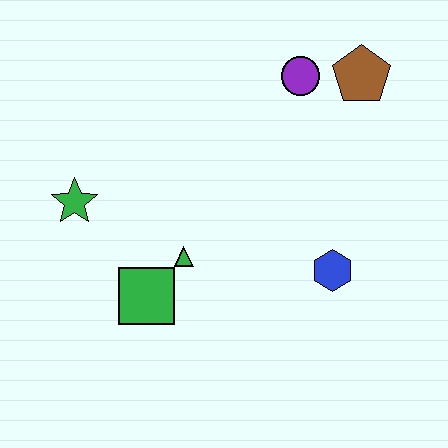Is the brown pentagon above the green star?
Yes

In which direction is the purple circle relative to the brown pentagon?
The purple circle is to the left of the brown pentagon.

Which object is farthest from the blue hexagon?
The green star is farthest from the blue hexagon.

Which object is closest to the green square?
The green triangle is closest to the green square.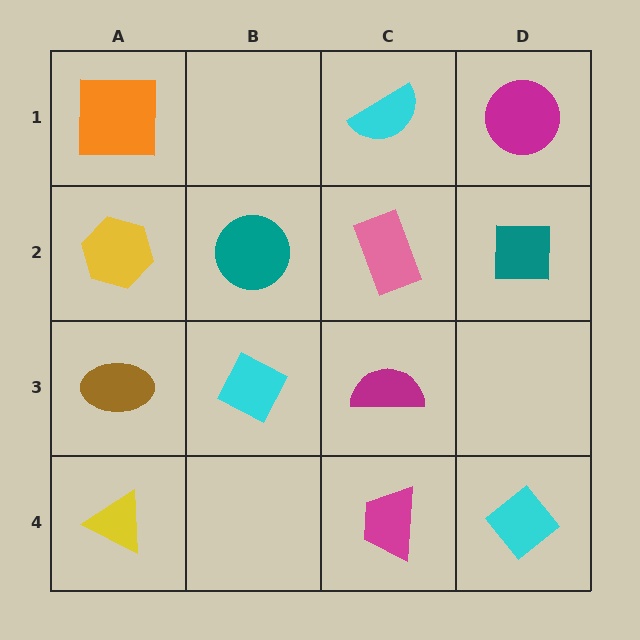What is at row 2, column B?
A teal circle.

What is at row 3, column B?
A cyan diamond.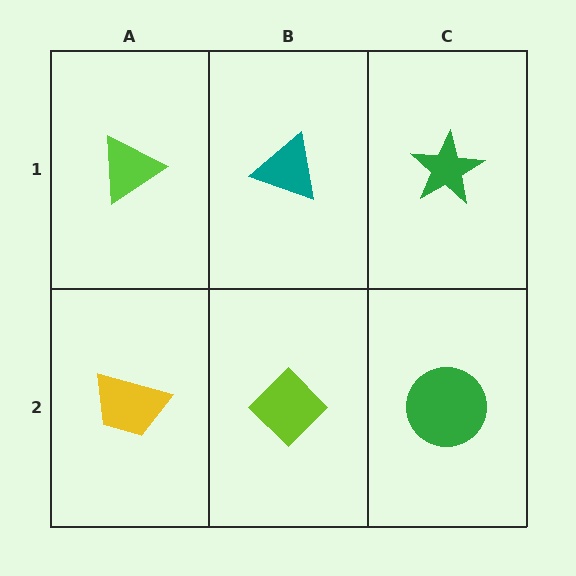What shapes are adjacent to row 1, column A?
A yellow trapezoid (row 2, column A), a teal triangle (row 1, column B).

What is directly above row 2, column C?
A green star.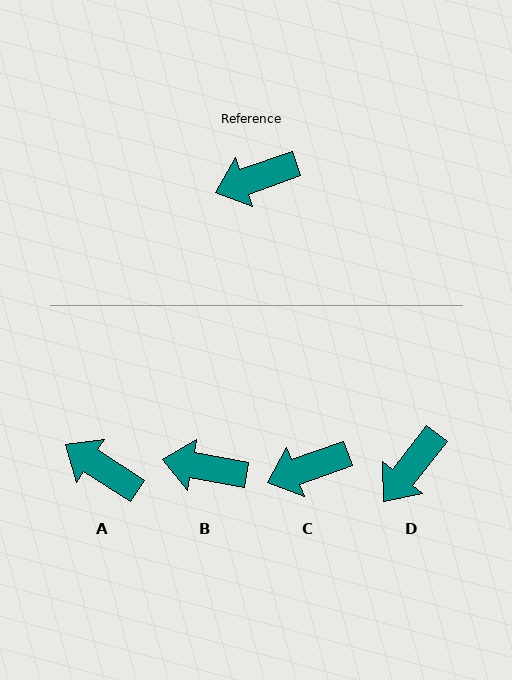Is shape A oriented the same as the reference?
No, it is off by about 53 degrees.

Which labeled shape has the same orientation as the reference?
C.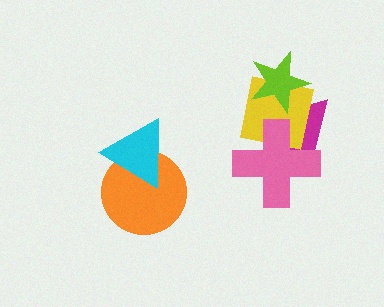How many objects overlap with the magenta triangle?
3 objects overlap with the magenta triangle.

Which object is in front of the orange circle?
The cyan triangle is in front of the orange circle.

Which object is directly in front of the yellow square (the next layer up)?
The lime star is directly in front of the yellow square.